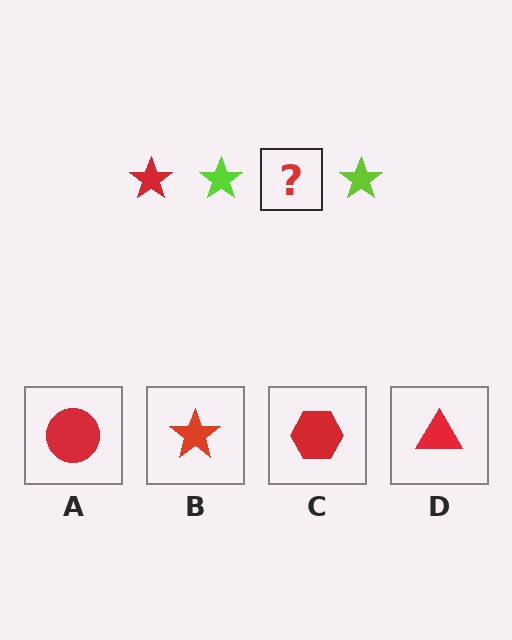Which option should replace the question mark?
Option B.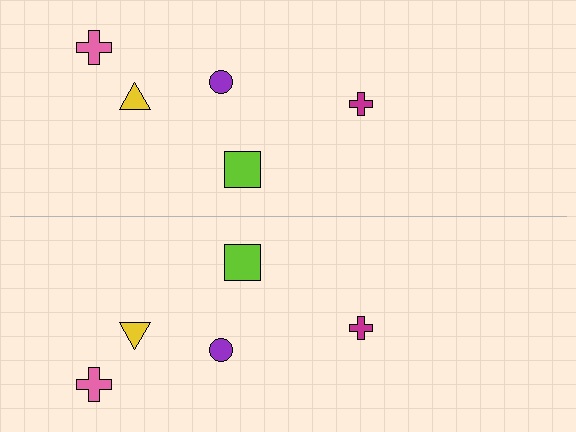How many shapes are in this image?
There are 10 shapes in this image.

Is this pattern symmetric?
Yes, this pattern has bilateral (reflection) symmetry.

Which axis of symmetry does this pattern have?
The pattern has a horizontal axis of symmetry running through the center of the image.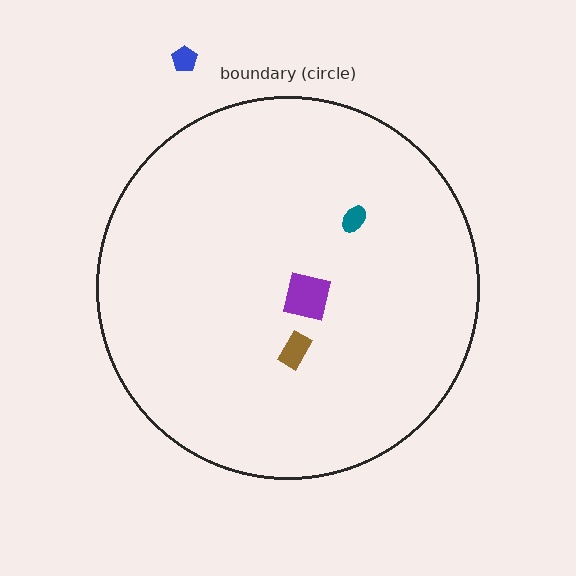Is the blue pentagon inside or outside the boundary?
Outside.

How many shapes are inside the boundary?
3 inside, 1 outside.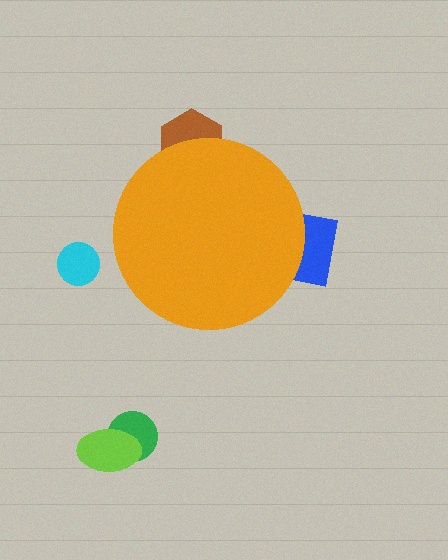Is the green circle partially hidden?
No, the green circle is fully visible.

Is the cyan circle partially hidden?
No, the cyan circle is fully visible.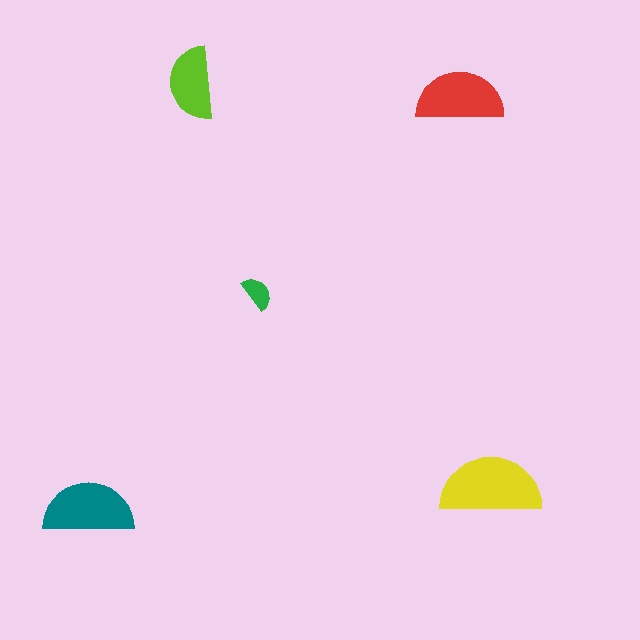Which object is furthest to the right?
The yellow semicircle is rightmost.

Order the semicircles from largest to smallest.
the yellow one, the teal one, the red one, the lime one, the green one.